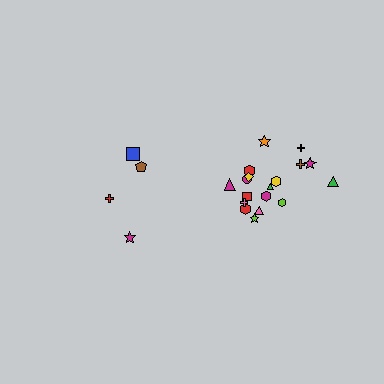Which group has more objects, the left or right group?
The right group.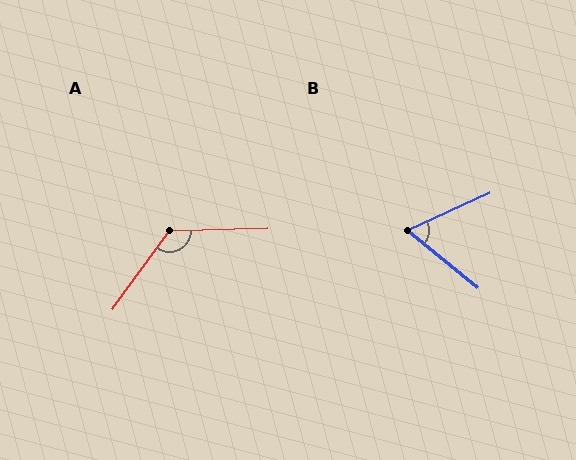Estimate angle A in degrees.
Approximately 128 degrees.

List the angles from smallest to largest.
B (64°), A (128°).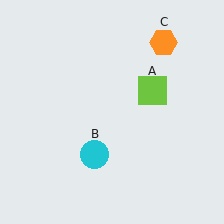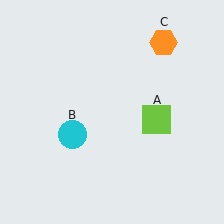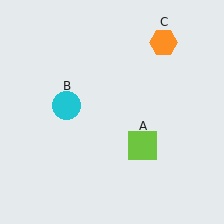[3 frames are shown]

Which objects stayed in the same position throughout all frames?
Orange hexagon (object C) remained stationary.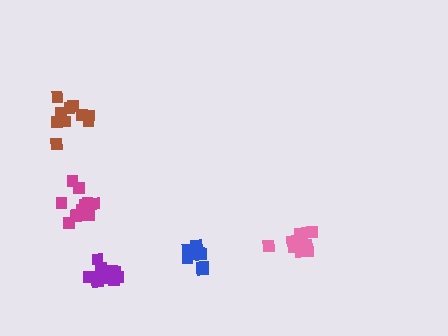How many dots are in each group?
Group 1: 12 dots, Group 2: 10 dots, Group 3: 12 dots, Group 4: 8 dots, Group 5: 11 dots (53 total).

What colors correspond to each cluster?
The clusters are colored: magenta, pink, purple, blue, brown.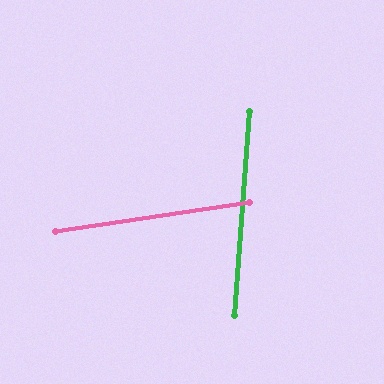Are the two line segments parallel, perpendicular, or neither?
Neither parallel nor perpendicular — they differ by about 77°.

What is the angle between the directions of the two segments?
Approximately 77 degrees.